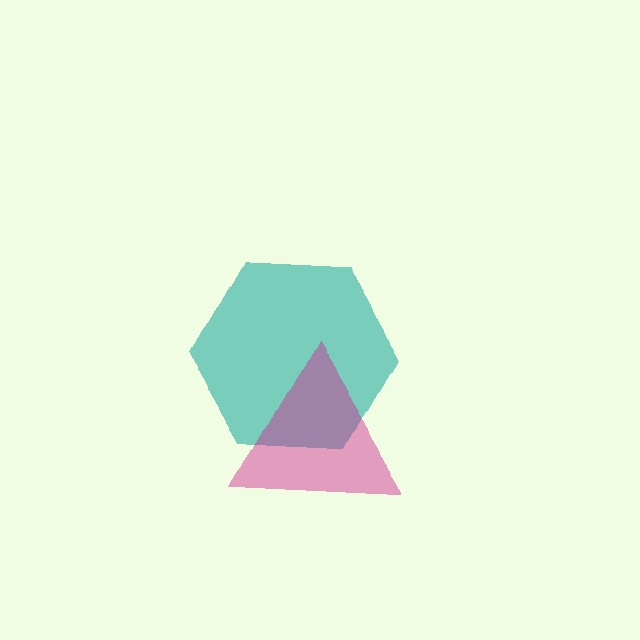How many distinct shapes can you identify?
There are 2 distinct shapes: a teal hexagon, a magenta triangle.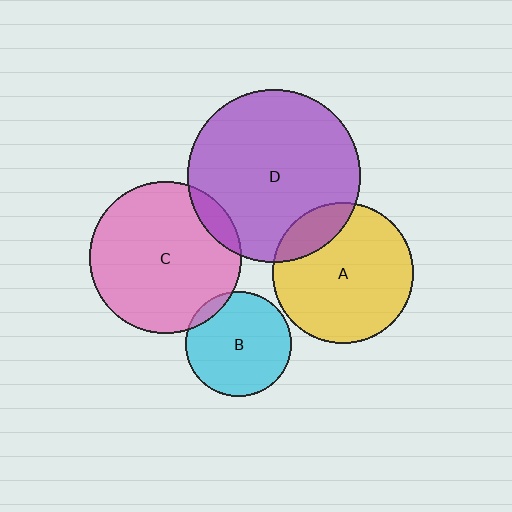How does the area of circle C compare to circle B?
Approximately 2.1 times.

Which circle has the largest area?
Circle D (purple).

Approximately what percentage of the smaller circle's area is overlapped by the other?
Approximately 5%.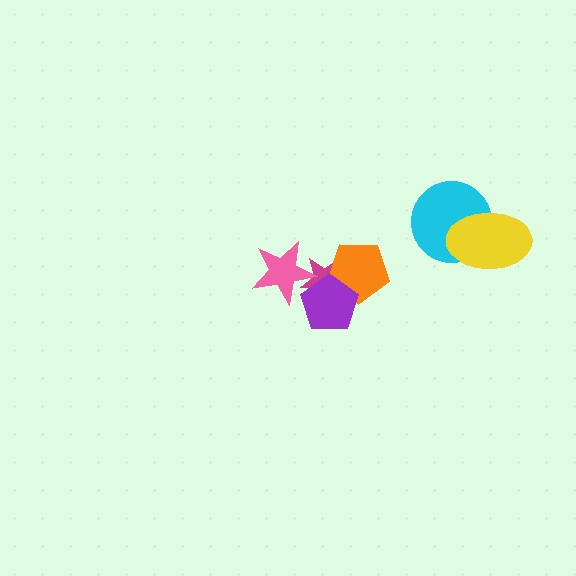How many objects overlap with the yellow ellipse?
1 object overlaps with the yellow ellipse.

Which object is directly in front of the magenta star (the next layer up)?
The orange pentagon is directly in front of the magenta star.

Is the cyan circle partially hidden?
Yes, it is partially covered by another shape.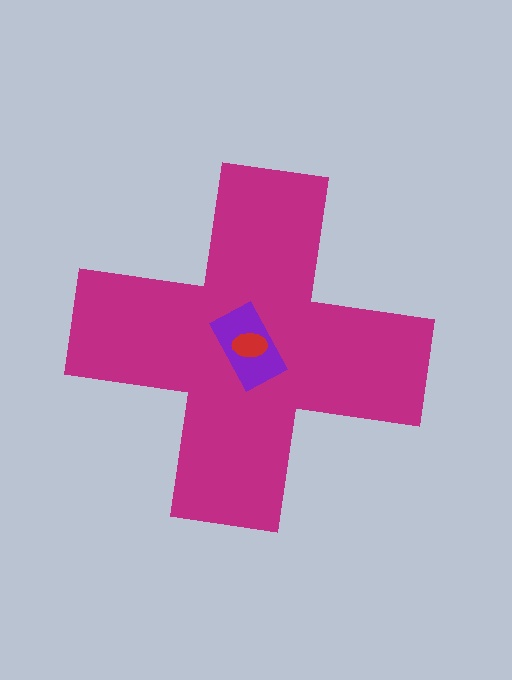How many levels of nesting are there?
3.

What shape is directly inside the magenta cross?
The purple rectangle.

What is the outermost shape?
The magenta cross.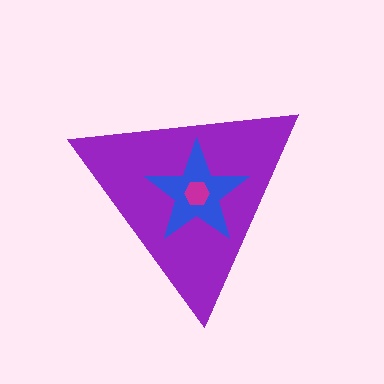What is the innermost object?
The magenta hexagon.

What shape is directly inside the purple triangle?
The blue star.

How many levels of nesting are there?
3.